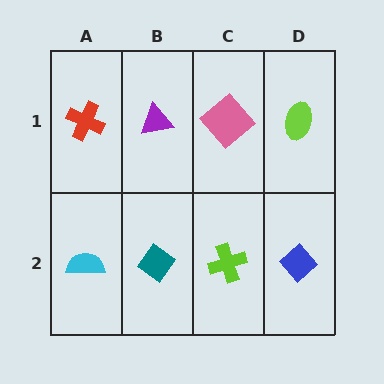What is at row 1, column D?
A lime ellipse.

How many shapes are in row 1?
4 shapes.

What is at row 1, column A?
A red cross.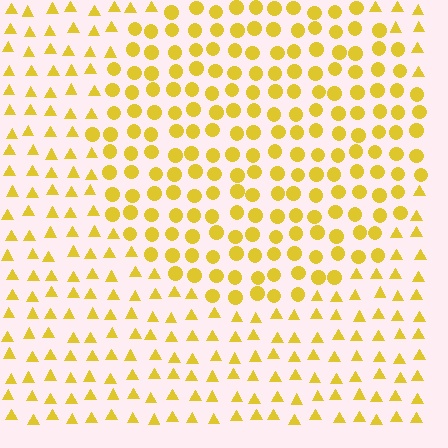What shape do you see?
I see a circle.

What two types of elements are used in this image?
The image uses circles inside the circle region and triangles outside it.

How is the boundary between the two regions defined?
The boundary is defined by a change in element shape: circles inside vs. triangles outside. All elements share the same color and spacing.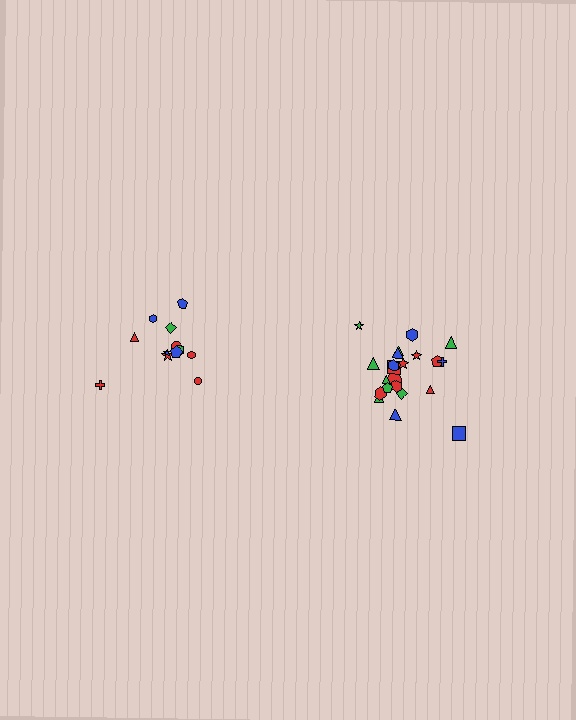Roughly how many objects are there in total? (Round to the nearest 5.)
Roughly 35 objects in total.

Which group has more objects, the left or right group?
The right group.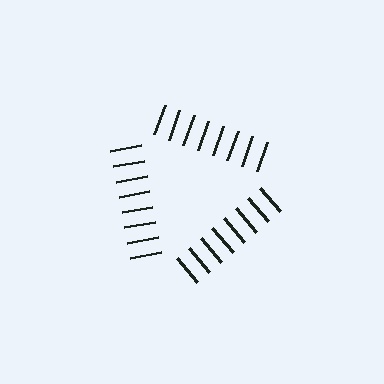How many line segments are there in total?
24 — 8 along each of the 3 edges.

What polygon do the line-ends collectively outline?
An illusory triangle — the line segments terminate on its edges but no continuous stroke is drawn.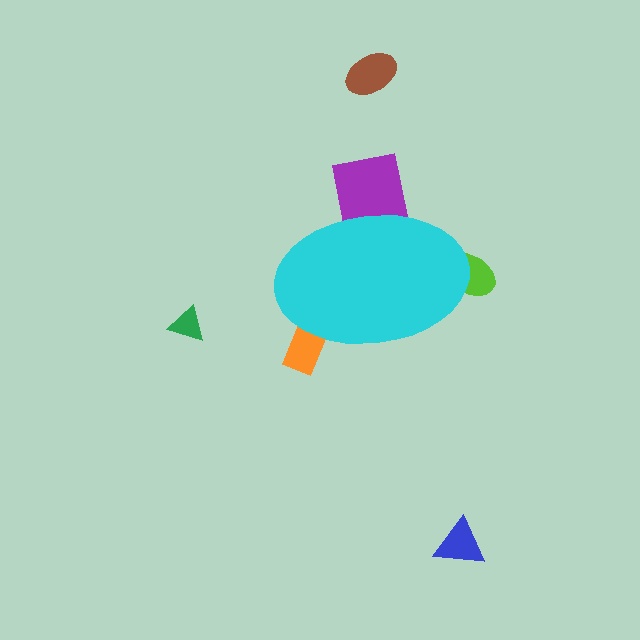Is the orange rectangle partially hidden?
Yes, the orange rectangle is partially hidden behind the cyan ellipse.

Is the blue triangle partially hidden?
No, the blue triangle is fully visible.